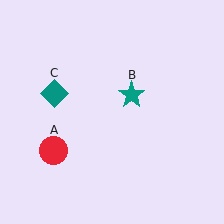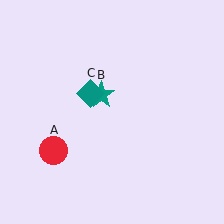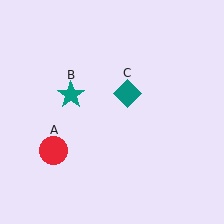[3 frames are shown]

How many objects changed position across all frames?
2 objects changed position: teal star (object B), teal diamond (object C).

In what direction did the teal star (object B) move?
The teal star (object B) moved left.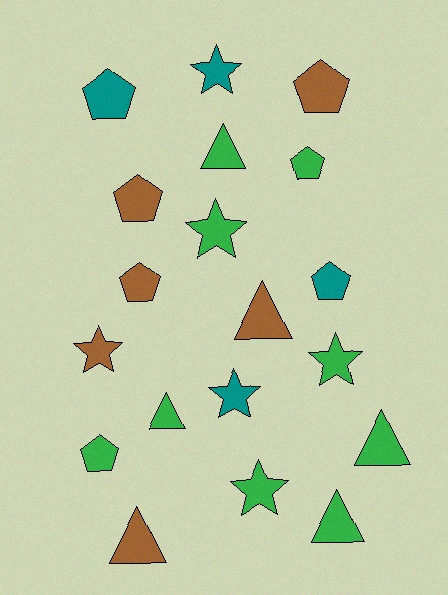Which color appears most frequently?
Green, with 9 objects.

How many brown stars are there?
There is 1 brown star.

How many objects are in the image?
There are 19 objects.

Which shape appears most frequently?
Pentagon, with 7 objects.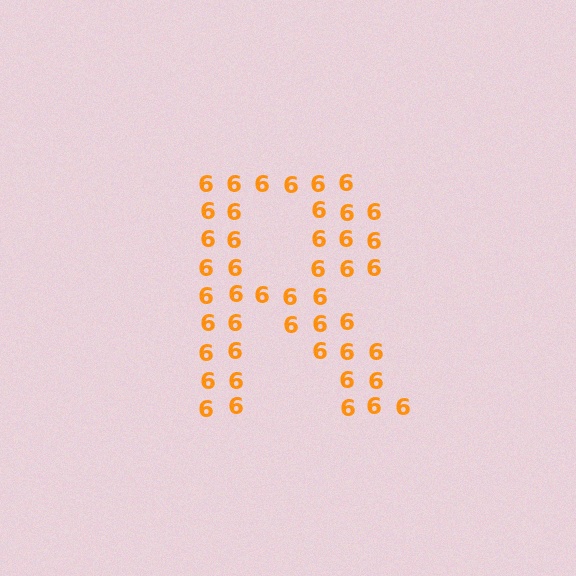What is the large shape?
The large shape is the letter R.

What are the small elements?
The small elements are digit 6's.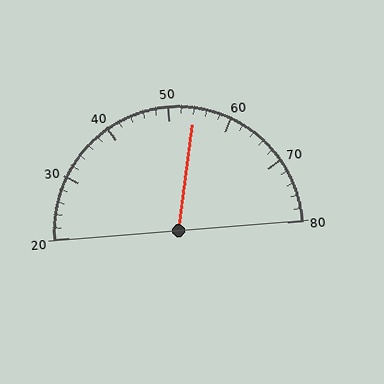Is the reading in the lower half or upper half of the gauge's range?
The reading is in the upper half of the range (20 to 80).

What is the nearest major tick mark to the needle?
The nearest major tick mark is 50.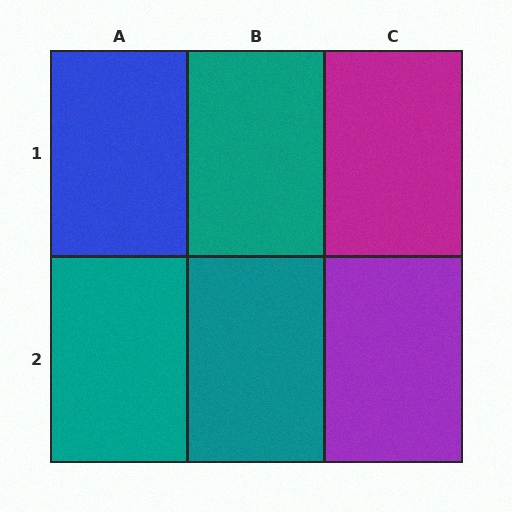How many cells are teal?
3 cells are teal.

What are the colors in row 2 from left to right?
Teal, teal, purple.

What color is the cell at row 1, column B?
Teal.